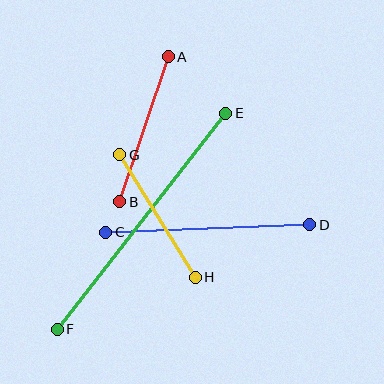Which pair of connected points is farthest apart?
Points E and F are farthest apart.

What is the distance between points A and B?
The distance is approximately 153 pixels.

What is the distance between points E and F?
The distance is approximately 274 pixels.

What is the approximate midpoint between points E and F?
The midpoint is at approximately (141, 221) pixels.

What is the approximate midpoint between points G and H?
The midpoint is at approximately (157, 216) pixels.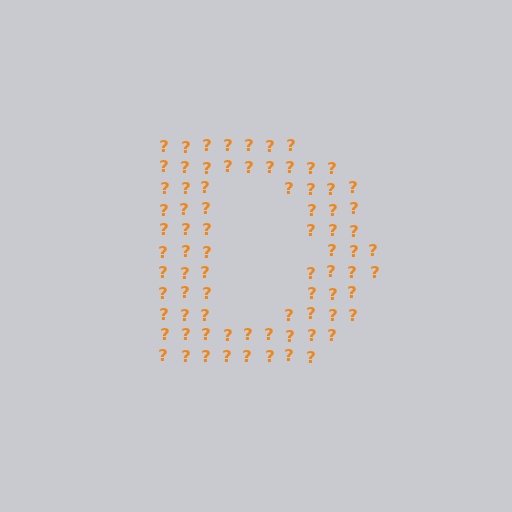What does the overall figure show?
The overall figure shows the letter D.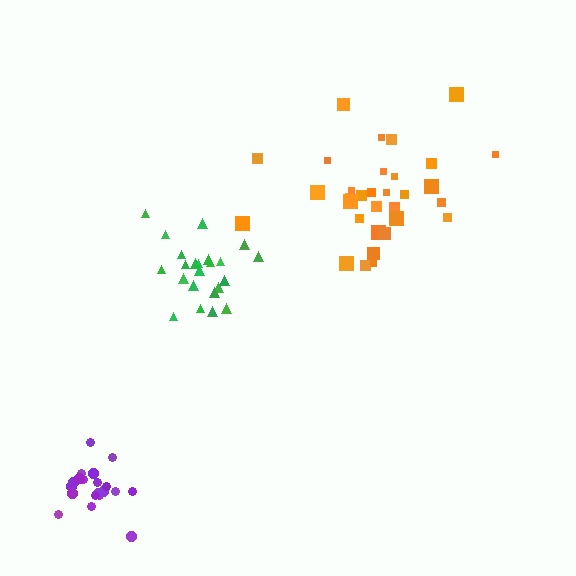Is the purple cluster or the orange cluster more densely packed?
Purple.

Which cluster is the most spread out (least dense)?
Orange.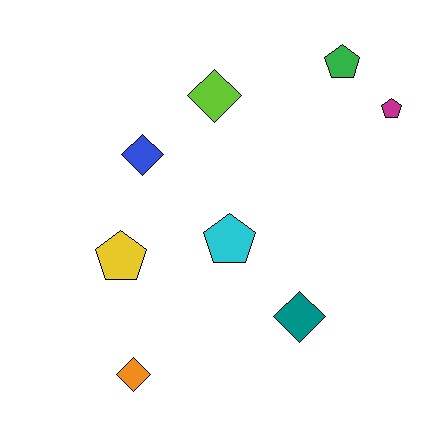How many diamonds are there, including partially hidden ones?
There are 4 diamonds.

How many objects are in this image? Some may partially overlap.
There are 8 objects.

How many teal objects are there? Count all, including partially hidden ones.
There is 1 teal object.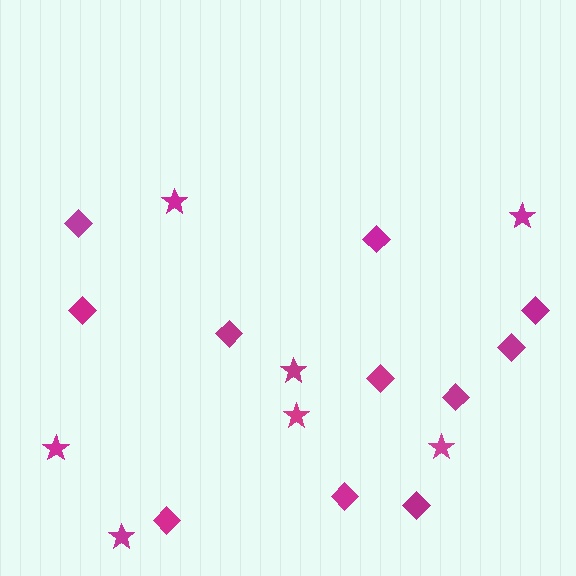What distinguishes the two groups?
There are 2 groups: one group of diamonds (11) and one group of stars (7).